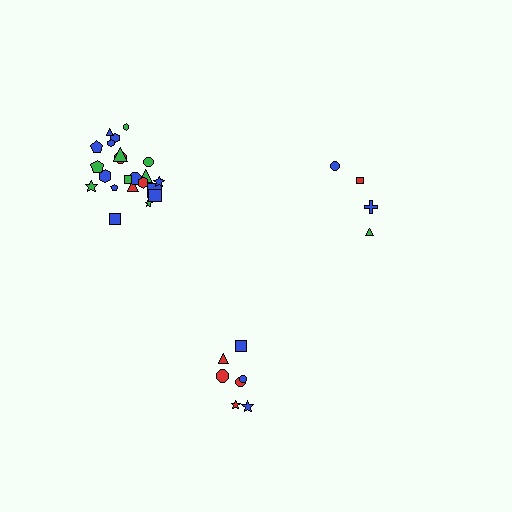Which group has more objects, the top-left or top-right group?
The top-left group.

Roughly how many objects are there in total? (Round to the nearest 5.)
Roughly 35 objects in total.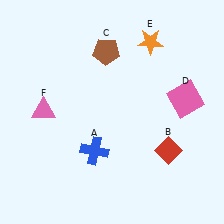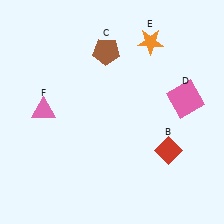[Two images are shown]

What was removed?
The blue cross (A) was removed in Image 2.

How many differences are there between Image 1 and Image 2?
There is 1 difference between the two images.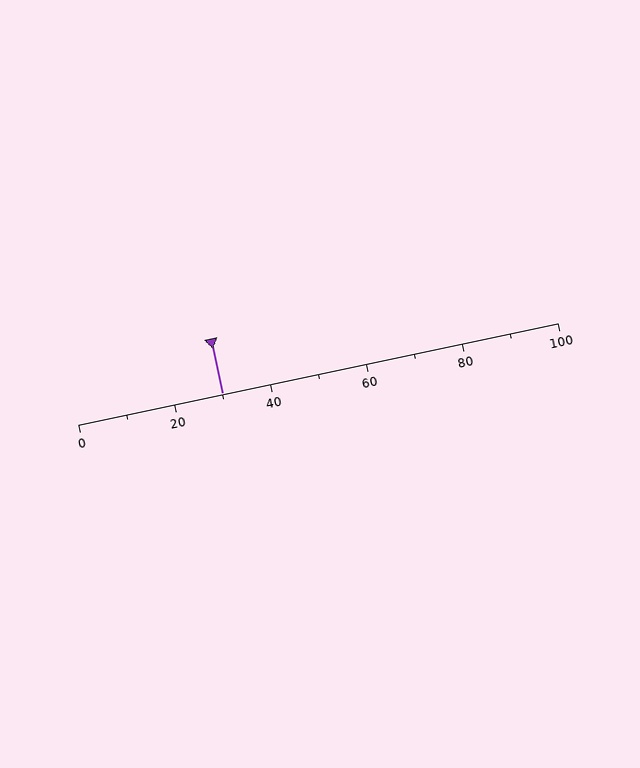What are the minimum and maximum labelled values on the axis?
The axis runs from 0 to 100.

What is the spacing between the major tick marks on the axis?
The major ticks are spaced 20 apart.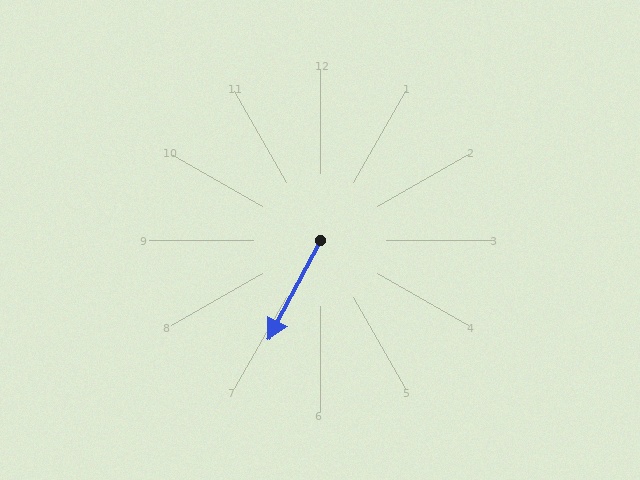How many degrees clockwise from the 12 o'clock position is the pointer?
Approximately 208 degrees.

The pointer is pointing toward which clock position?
Roughly 7 o'clock.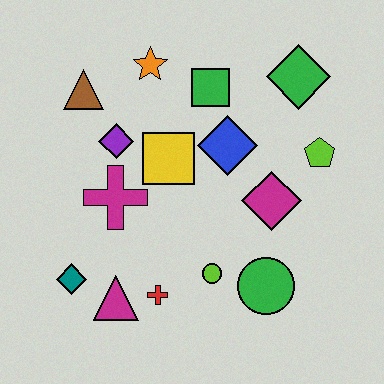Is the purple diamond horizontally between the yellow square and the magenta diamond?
No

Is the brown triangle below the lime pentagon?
No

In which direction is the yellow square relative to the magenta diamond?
The yellow square is to the left of the magenta diamond.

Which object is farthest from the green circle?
The brown triangle is farthest from the green circle.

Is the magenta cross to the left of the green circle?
Yes